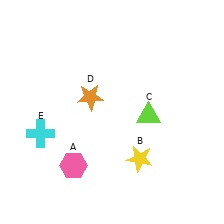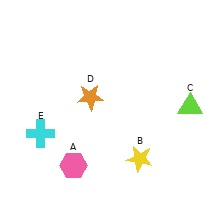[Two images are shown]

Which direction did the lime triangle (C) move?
The lime triangle (C) moved right.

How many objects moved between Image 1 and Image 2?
1 object moved between the two images.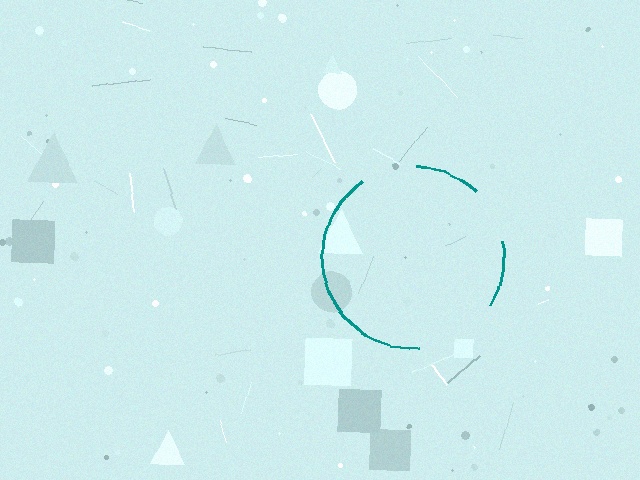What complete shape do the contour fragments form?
The contour fragments form a circle.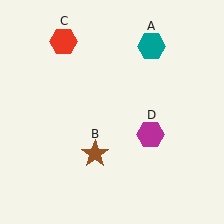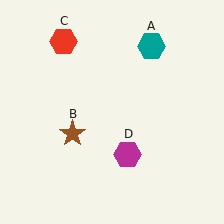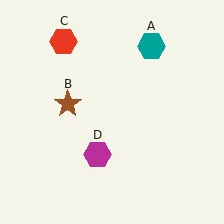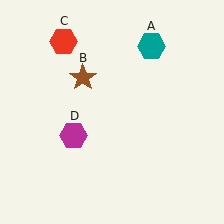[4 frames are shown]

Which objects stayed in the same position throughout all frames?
Teal hexagon (object A) and red hexagon (object C) remained stationary.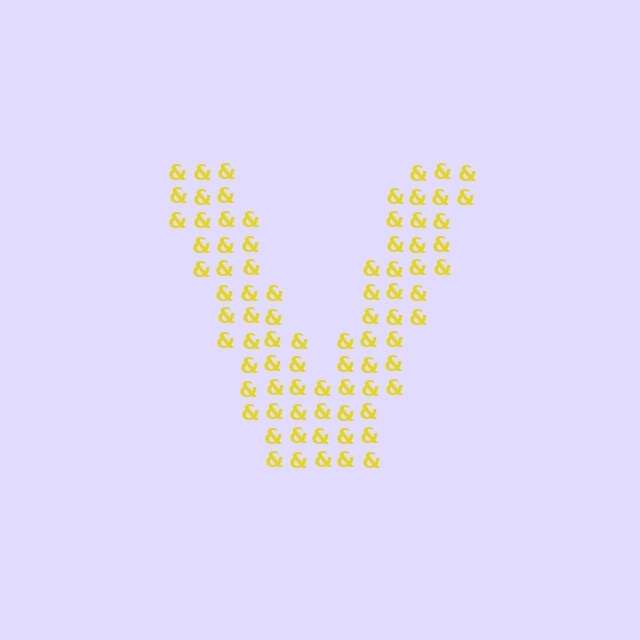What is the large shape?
The large shape is the letter V.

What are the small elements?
The small elements are ampersands.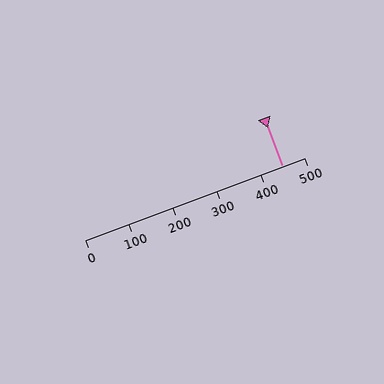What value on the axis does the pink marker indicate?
The marker indicates approximately 450.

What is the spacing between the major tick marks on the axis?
The major ticks are spaced 100 apart.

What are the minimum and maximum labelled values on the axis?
The axis runs from 0 to 500.